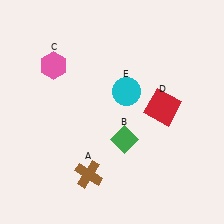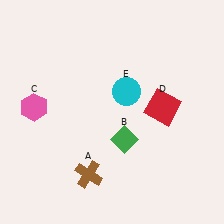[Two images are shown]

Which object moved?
The pink hexagon (C) moved down.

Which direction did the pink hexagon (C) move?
The pink hexagon (C) moved down.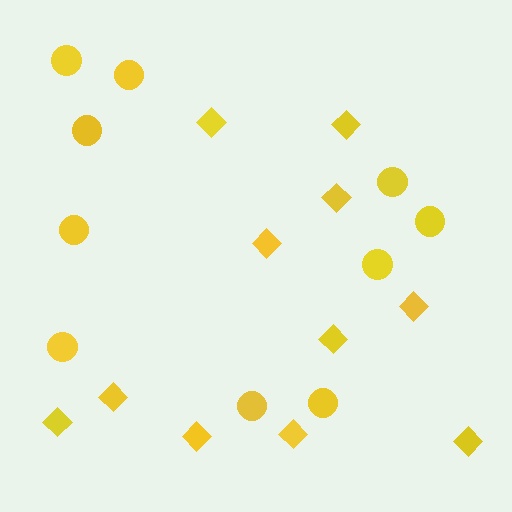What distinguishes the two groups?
There are 2 groups: one group of circles (10) and one group of diamonds (11).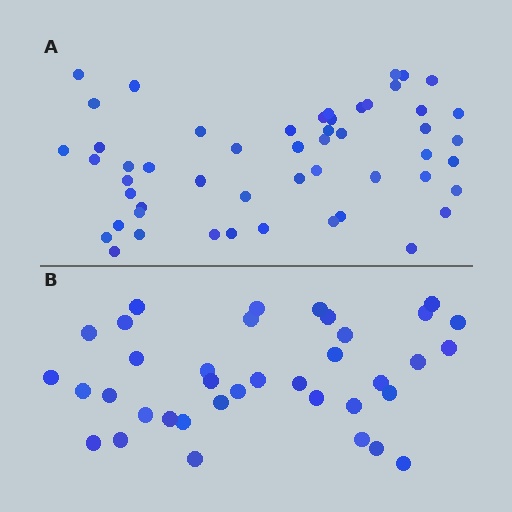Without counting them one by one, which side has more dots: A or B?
Region A (the top region) has more dots.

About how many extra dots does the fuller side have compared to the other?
Region A has approximately 15 more dots than region B.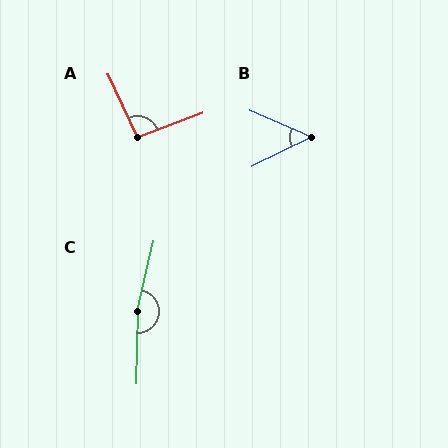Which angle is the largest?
C, at approximately 168 degrees.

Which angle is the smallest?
B, at approximately 50 degrees.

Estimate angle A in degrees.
Approximately 94 degrees.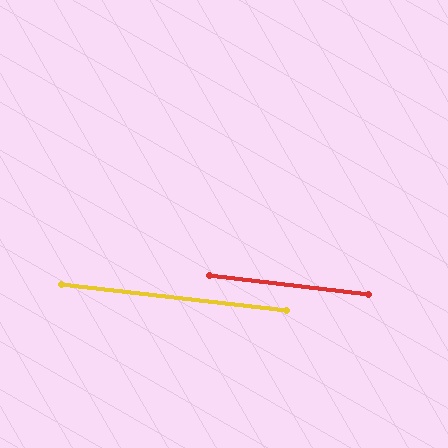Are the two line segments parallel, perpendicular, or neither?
Parallel — their directions differ by only 0.3°.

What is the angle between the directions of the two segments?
Approximately 0 degrees.